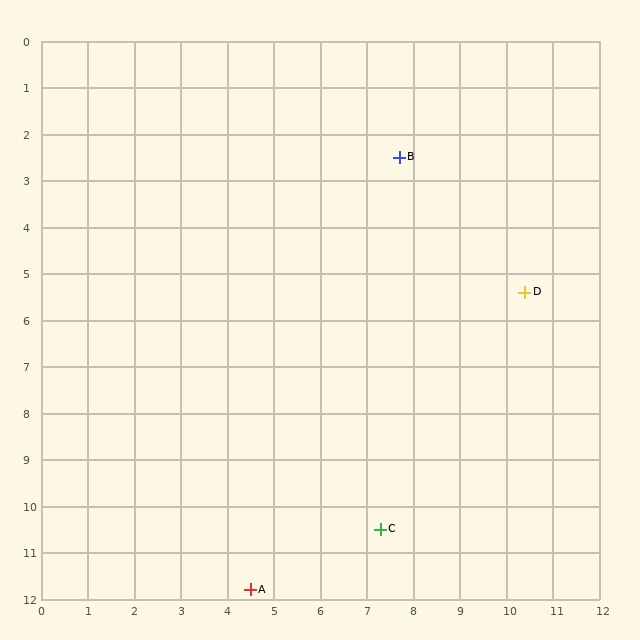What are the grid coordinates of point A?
Point A is at approximately (4.5, 11.8).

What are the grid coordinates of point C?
Point C is at approximately (7.3, 10.5).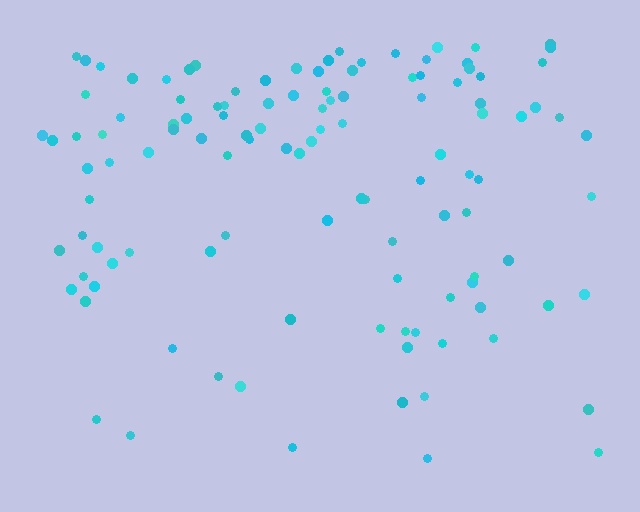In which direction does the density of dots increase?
From bottom to top, with the top side densest.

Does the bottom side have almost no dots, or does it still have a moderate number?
Still a moderate number, just noticeably fewer than the top.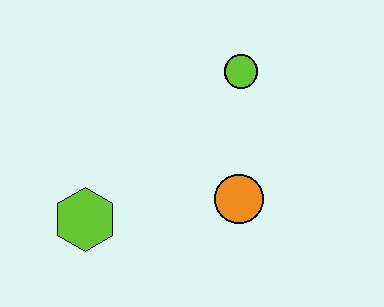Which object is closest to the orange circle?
The lime circle is closest to the orange circle.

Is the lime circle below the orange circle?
No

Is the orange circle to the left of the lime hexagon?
No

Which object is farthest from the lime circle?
The lime hexagon is farthest from the lime circle.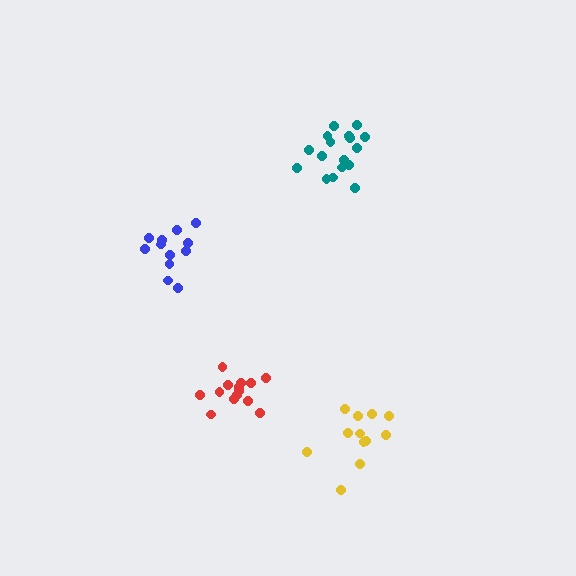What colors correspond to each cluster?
The clusters are colored: yellow, red, blue, teal.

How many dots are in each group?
Group 1: 12 dots, Group 2: 14 dots, Group 3: 12 dots, Group 4: 17 dots (55 total).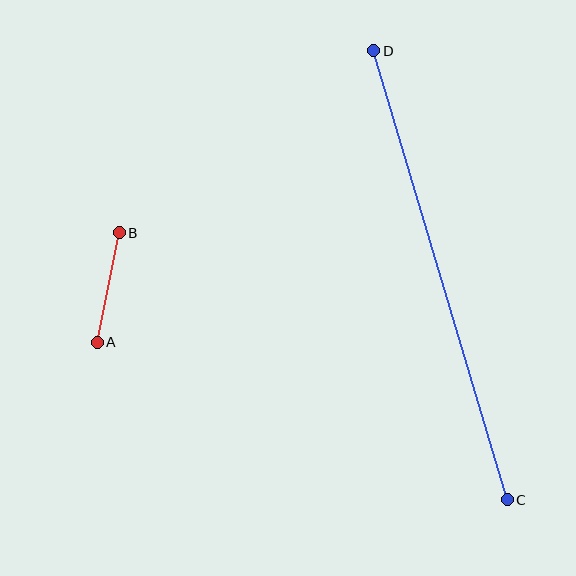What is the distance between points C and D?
The distance is approximately 468 pixels.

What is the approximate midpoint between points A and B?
The midpoint is at approximately (108, 287) pixels.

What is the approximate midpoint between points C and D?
The midpoint is at approximately (441, 275) pixels.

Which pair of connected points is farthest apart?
Points C and D are farthest apart.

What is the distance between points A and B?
The distance is approximately 112 pixels.